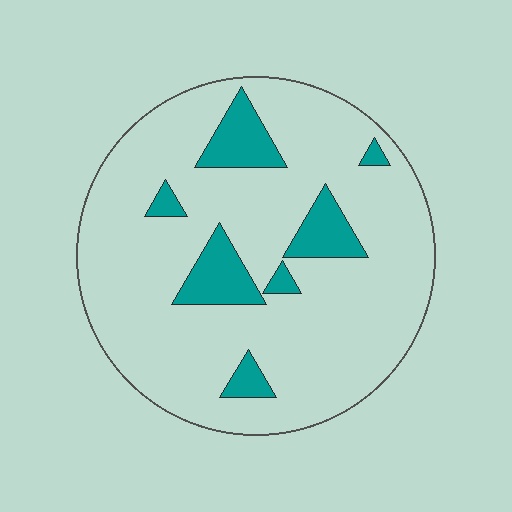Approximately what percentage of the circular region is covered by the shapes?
Approximately 15%.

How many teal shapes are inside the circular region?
7.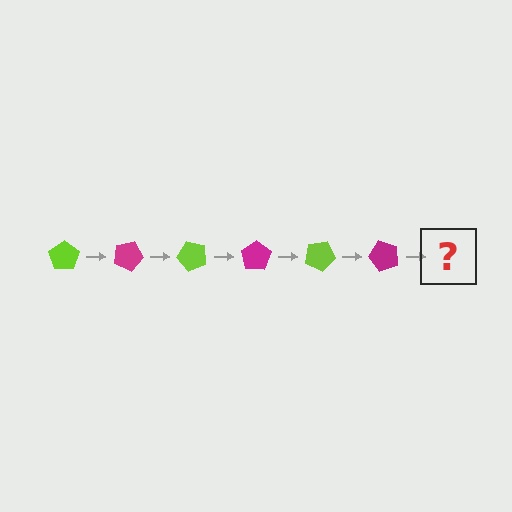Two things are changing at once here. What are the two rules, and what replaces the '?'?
The two rules are that it rotates 25 degrees each step and the color cycles through lime and magenta. The '?' should be a lime pentagon, rotated 150 degrees from the start.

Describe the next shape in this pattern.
It should be a lime pentagon, rotated 150 degrees from the start.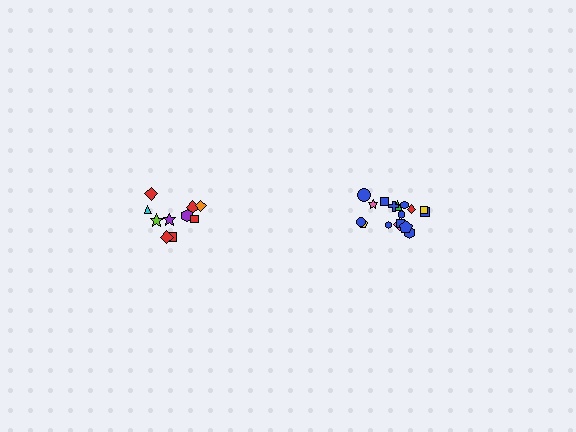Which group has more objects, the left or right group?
The right group.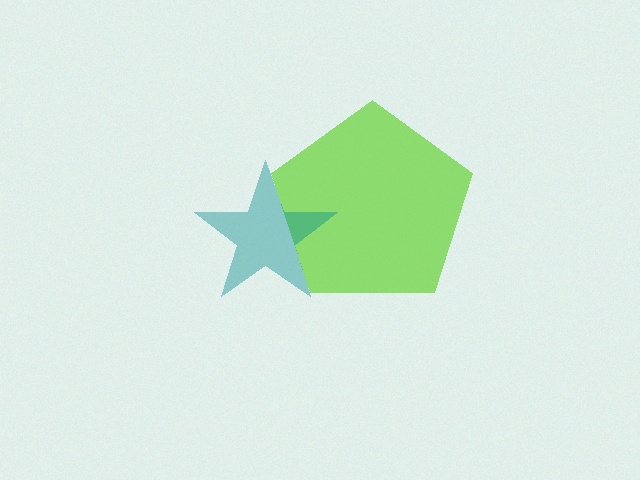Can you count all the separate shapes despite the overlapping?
Yes, there are 2 separate shapes.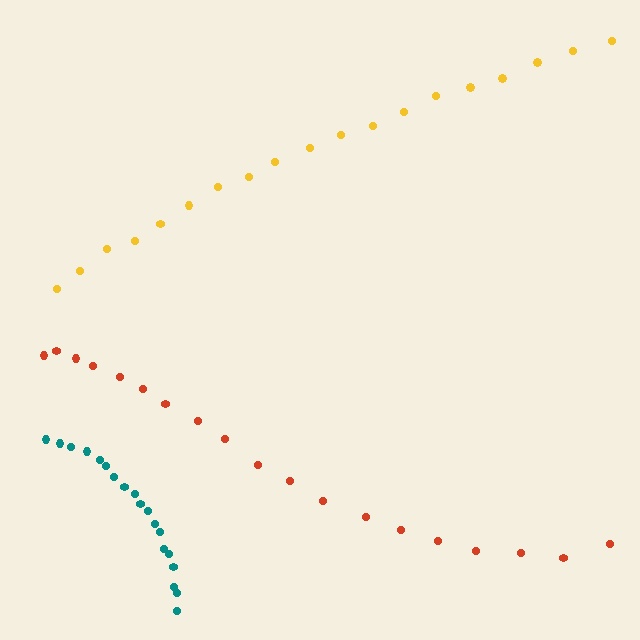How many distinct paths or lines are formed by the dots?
There are 3 distinct paths.